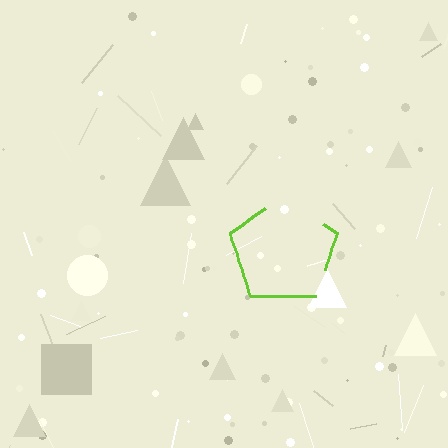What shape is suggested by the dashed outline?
The dashed outline suggests a pentagon.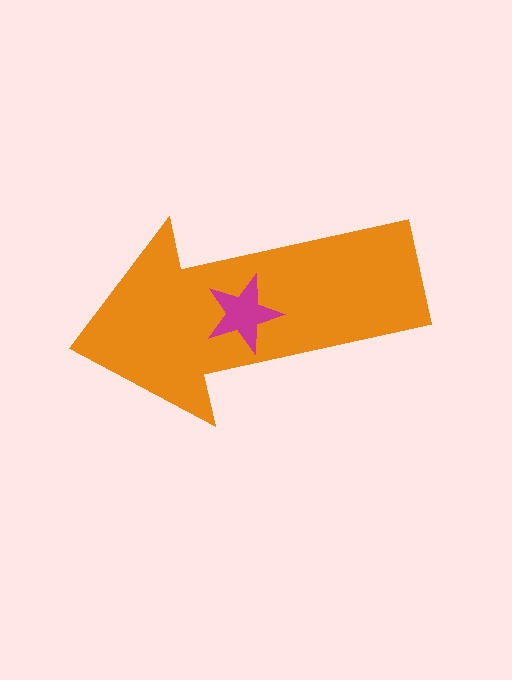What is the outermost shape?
The orange arrow.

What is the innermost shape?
The magenta star.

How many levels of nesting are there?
2.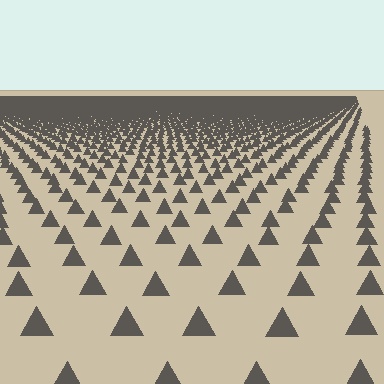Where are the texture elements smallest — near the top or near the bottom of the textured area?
Near the top.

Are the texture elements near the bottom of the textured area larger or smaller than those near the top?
Larger. Near the bottom, elements are closer to the viewer and appear at a bigger on-screen size.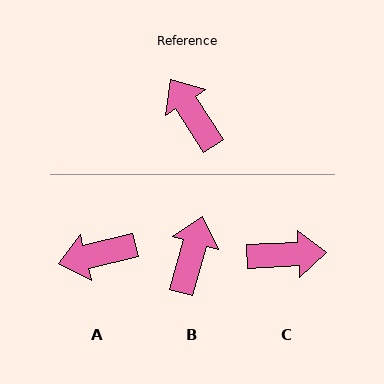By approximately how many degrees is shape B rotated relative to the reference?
Approximately 49 degrees clockwise.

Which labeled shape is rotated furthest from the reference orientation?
C, about 120 degrees away.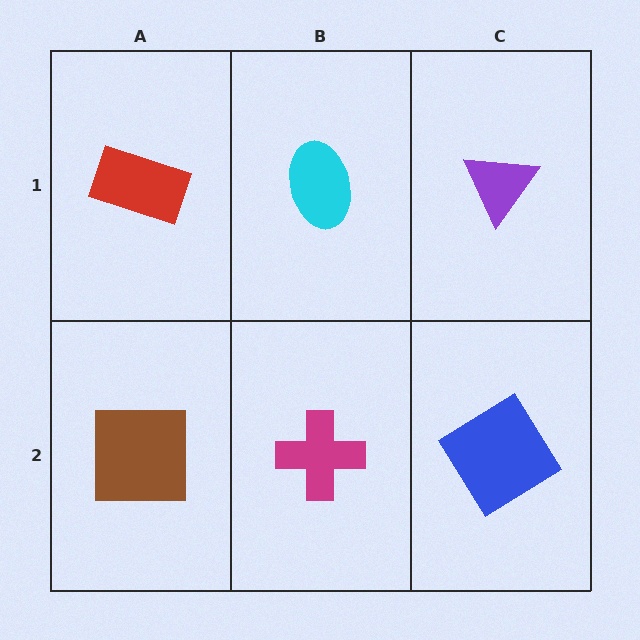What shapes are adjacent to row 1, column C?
A blue diamond (row 2, column C), a cyan ellipse (row 1, column B).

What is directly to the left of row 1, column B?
A red rectangle.